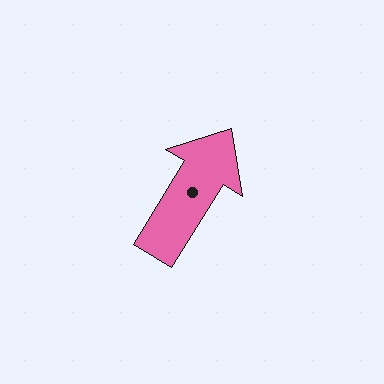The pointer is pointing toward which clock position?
Roughly 1 o'clock.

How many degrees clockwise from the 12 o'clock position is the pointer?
Approximately 32 degrees.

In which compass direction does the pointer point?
Northeast.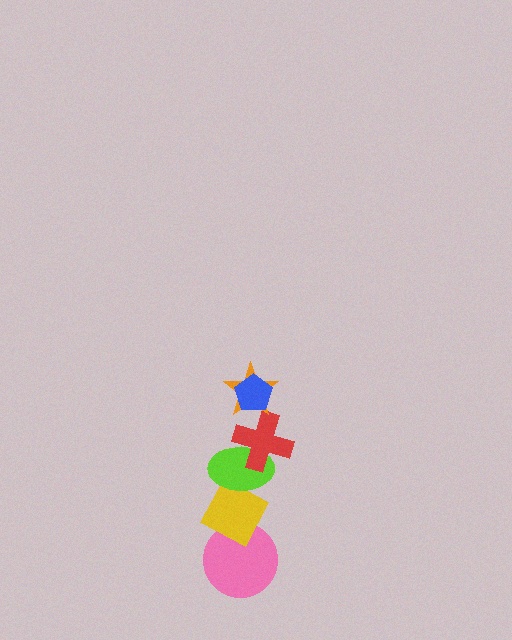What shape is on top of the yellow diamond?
The lime ellipse is on top of the yellow diamond.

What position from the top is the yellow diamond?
The yellow diamond is 5th from the top.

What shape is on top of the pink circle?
The yellow diamond is on top of the pink circle.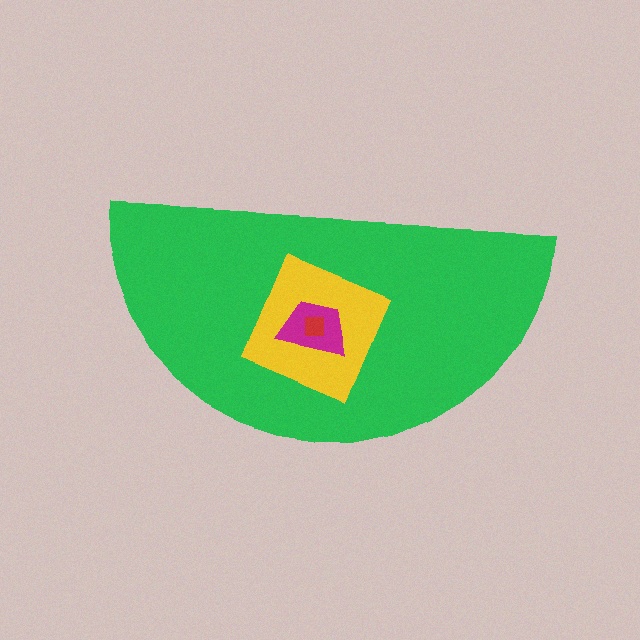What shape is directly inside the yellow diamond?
The magenta trapezoid.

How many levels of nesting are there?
4.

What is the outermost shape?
The green semicircle.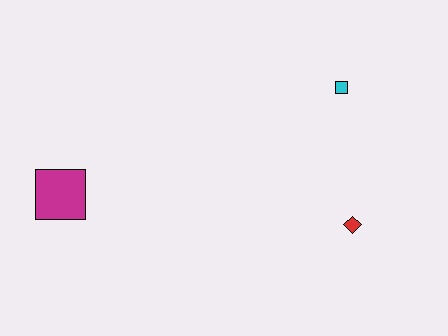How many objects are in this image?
There are 3 objects.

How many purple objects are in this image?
There are no purple objects.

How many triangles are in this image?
There are no triangles.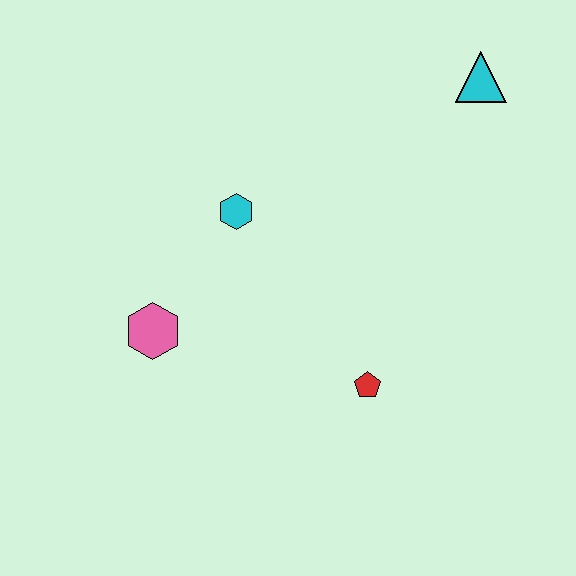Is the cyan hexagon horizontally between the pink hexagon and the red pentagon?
Yes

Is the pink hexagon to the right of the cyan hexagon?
No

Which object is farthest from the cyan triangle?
The pink hexagon is farthest from the cyan triangle.